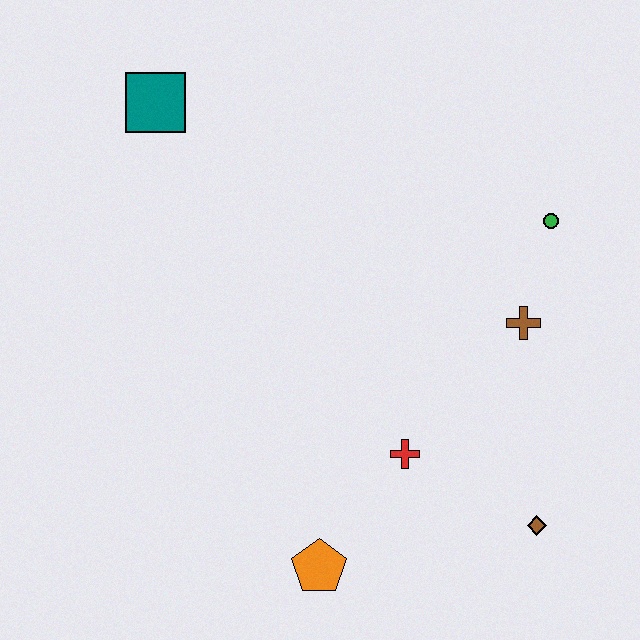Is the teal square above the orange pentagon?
Yes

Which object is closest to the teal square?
The green circle is closest to the teal square.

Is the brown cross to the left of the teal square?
No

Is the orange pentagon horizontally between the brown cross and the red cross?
No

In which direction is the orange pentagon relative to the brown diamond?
The orange pentagon is to the left of the brown diamond.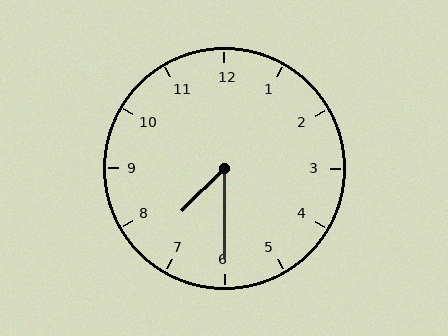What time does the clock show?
7:30.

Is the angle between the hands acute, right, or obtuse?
It is acute.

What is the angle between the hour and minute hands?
Approximately 45 degrees.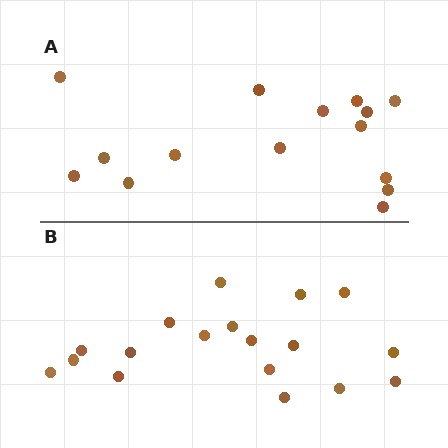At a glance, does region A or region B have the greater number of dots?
Region B (the bottom region) has more dots.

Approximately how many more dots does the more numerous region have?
Region B has just a few more — roughly 2 or 3 more dots than region A.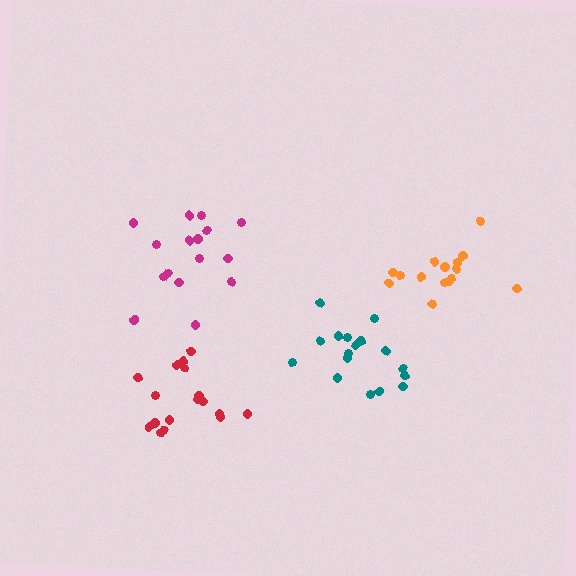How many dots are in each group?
Group 1: 16 dots, Group 2: 17 dots, Group 3: 17 dots, Group 4: 15 dots (65 total).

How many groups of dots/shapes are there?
There are 4 groups.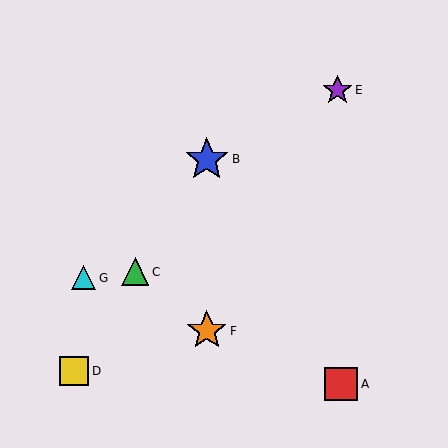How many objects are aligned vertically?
2 objects (B, F) are aligned vertically.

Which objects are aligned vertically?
Objects B, F are aligned vertically.